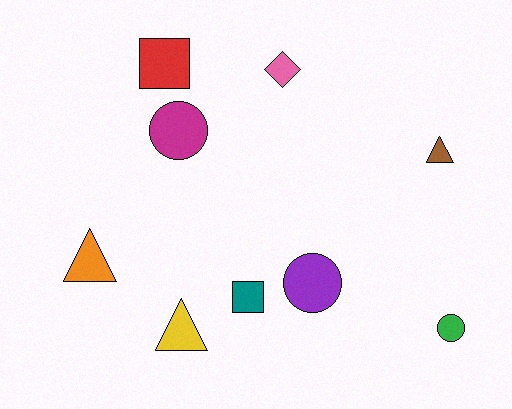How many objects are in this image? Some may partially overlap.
There are 9 objects.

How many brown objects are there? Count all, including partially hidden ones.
There is 1 brown object.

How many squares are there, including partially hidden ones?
There are 2 squares.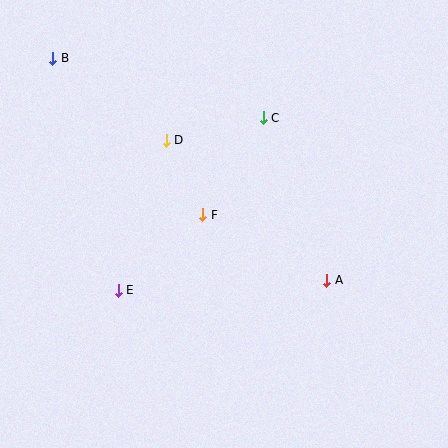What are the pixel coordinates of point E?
Point E is at (118, 290).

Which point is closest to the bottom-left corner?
Point E is closest to the bottom-left corner.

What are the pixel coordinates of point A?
Point A is at (327, 280).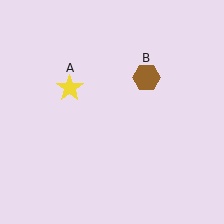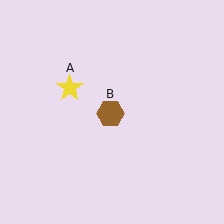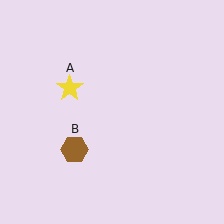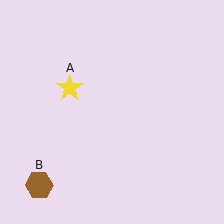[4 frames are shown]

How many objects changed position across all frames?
1 object changed position: brown hexagon (object B).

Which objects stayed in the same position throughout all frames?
Yellow star (object A) remained stationary.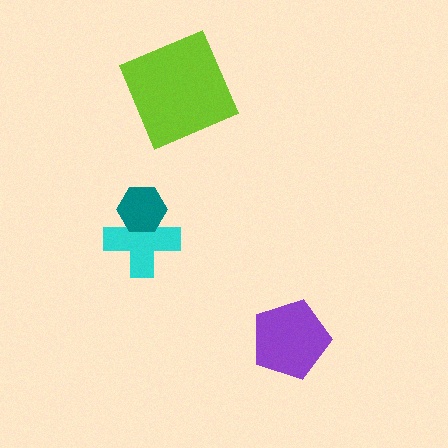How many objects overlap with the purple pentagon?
0 objects overlap with the purple pentagon.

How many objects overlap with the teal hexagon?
1 object overlaps with the teal hexagon.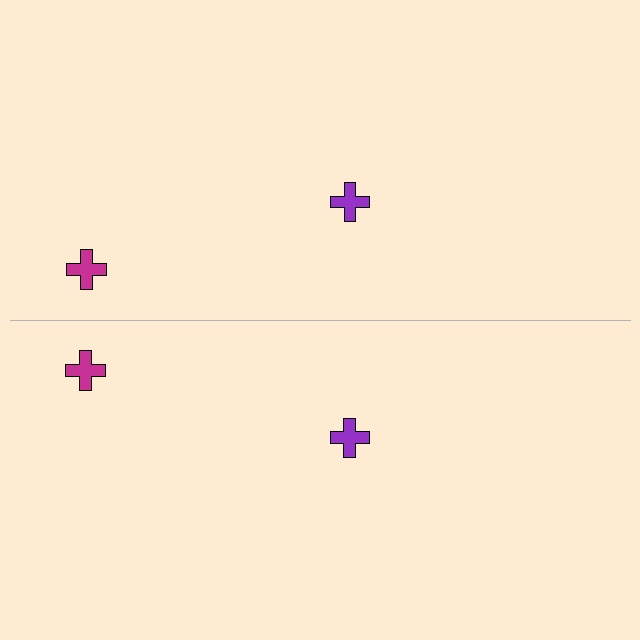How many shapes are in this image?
There are 4 shapes in this image.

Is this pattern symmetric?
Yes, this pattern has bilateral (reflection) symmetry.